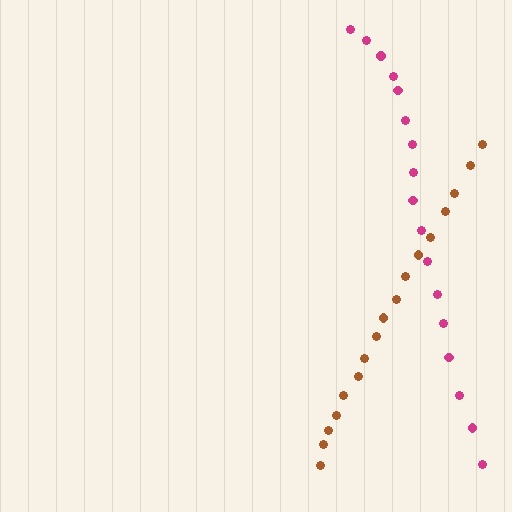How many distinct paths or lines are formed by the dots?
There are 2 distinct paths.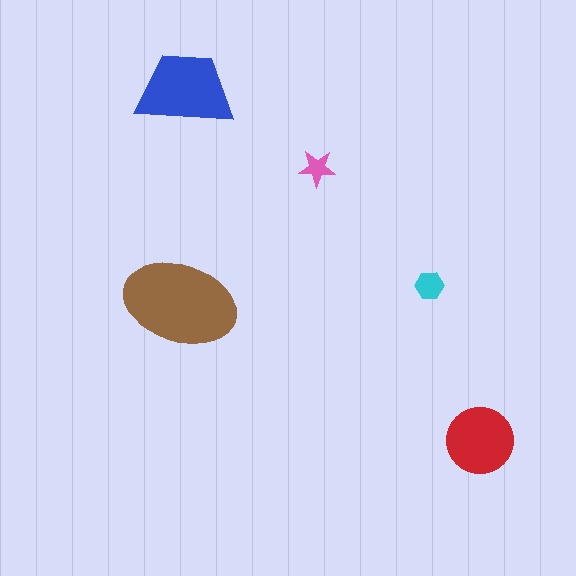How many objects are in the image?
There are 5 objects in the image.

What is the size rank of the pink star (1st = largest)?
5th.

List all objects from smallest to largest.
The pink star, the cyan hexagon, the red circle, the blue trapezoid, the brown ellipse.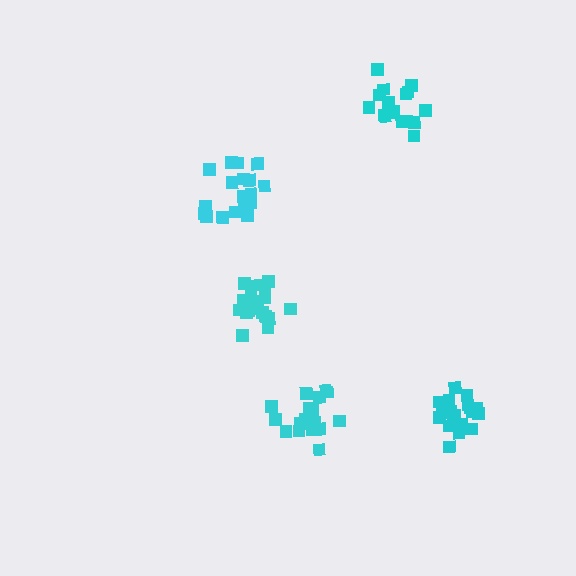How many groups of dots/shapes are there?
There are 5 groups.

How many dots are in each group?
Group 1: 18 dots, Group 2: 19 dots, Group 3: 20 dots, Group 4: 19 dots, Group 5: 18 dots (94 total).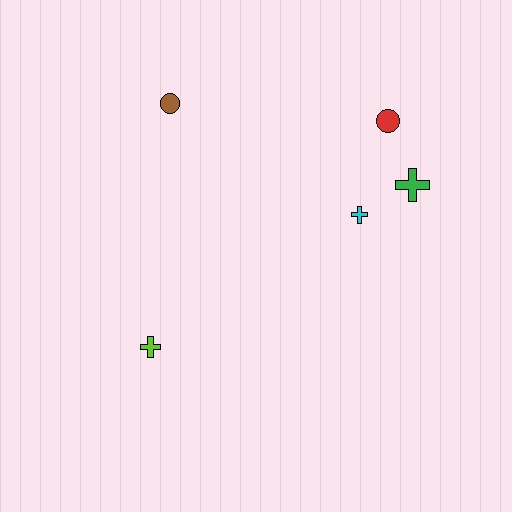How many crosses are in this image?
There are 3 crosses.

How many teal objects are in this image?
There are no teal objects.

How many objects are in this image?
There are 5 objects.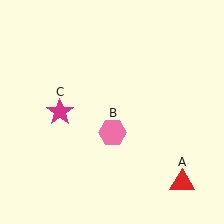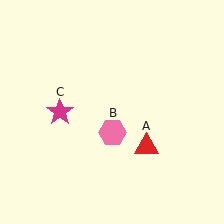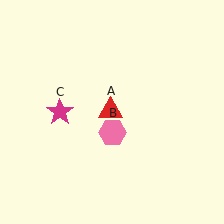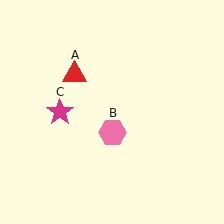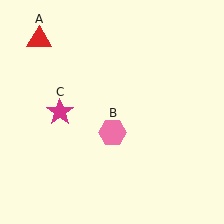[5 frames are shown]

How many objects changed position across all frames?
1 object changed position: red triangle (object A).